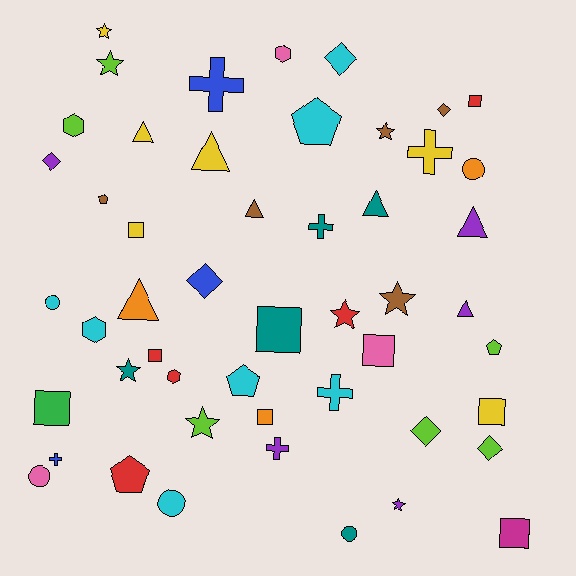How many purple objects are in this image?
There are 5 purple objects.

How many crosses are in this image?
There are 6 crosses.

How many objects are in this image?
There are 50 objects.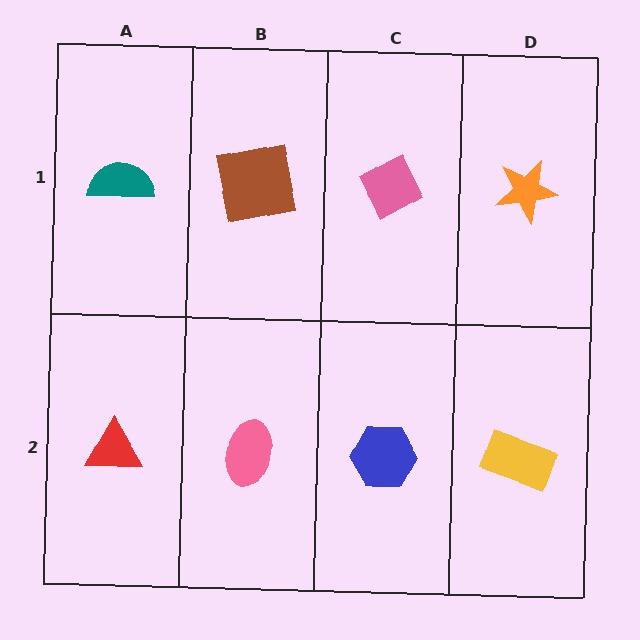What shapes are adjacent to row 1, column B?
A pink ellipse (row 2, column B), a teal semicircle (row 1, column A), a pink diamond (row 1, column C).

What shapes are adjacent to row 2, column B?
A brown square (row 1, column B), a red triangle (row 2, column A), a blue hexagon (row 2, column C).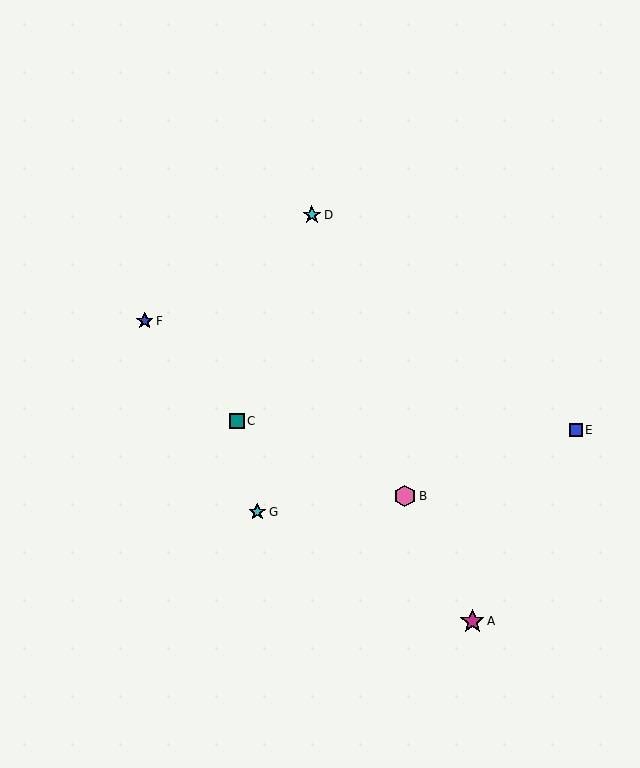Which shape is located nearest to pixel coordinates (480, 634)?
The magenta star (labeled A) at (472, 621) is nearest to that location.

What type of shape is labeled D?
Shape D is a cyan star.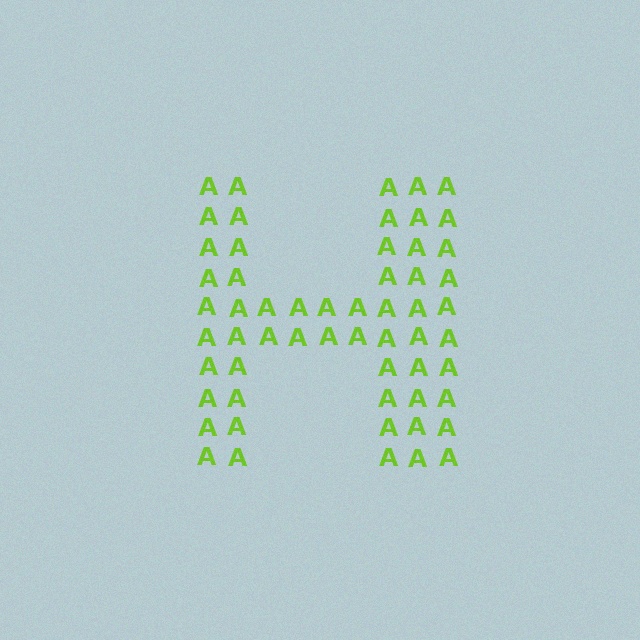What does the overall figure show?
The overall figure shows the letter H.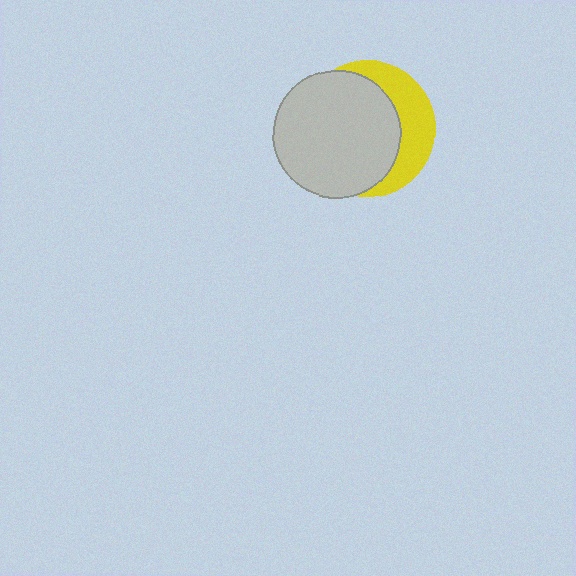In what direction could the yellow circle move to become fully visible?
The yellow circle could move right. That would shift it out from behind the light gray circle entirely.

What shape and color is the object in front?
The object in front is a light gray circle.